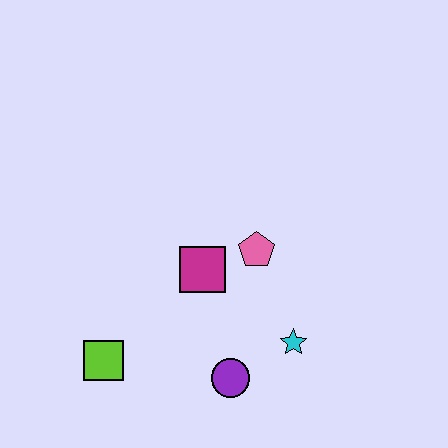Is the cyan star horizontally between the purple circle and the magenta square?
No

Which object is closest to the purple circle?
The cyan star is closest to the purple circle.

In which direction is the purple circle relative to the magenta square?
The purple circle is below the magenta square.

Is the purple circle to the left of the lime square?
No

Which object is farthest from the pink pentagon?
The lime square is farthest from the pink pentagon.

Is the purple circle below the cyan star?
Yes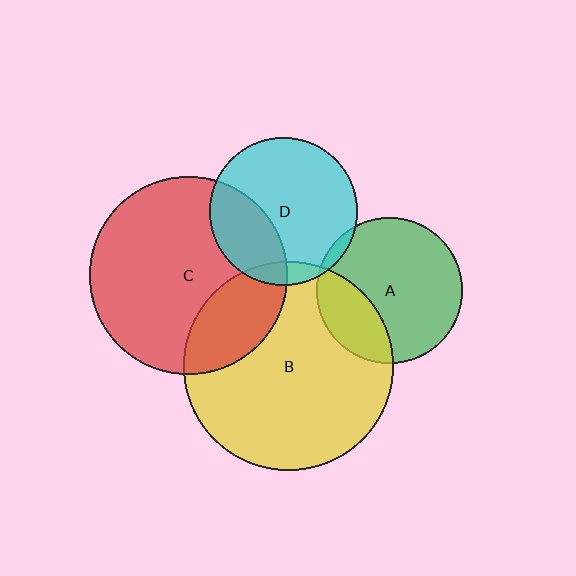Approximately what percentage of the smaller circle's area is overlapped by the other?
Approximately 25%.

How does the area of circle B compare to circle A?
Approximately 2.1 times.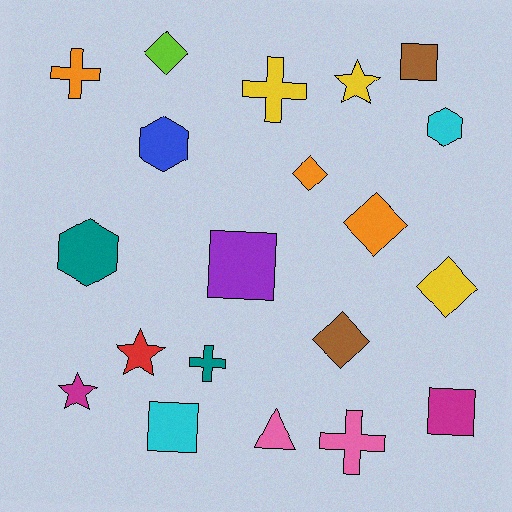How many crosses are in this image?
There are 4 crosses.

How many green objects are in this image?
There are no green objects.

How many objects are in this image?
There are 20 objects.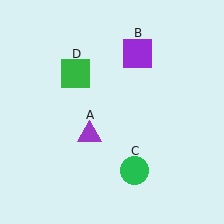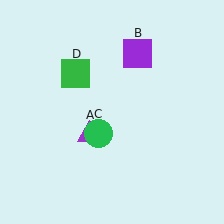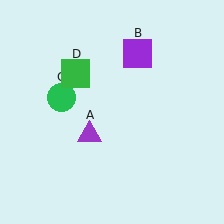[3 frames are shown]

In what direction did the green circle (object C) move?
The green circle (object C) moved up and to the left.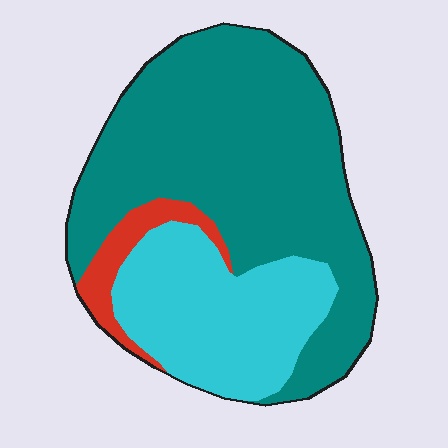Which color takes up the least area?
Red, at roughly 5%.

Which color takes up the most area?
Teal, at roughly 65%.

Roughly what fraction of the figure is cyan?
Cyan covers 30% of the figure.